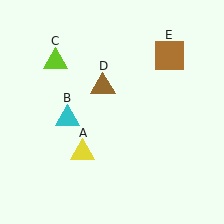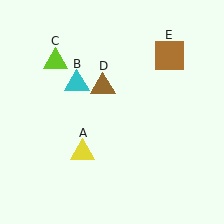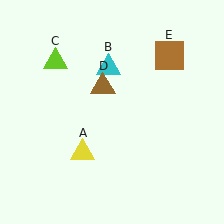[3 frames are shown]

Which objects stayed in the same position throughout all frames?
Yellow triangle (object A) and lime triangle (object C) and brown triangle (object D) and brown square (object E) remained stationary.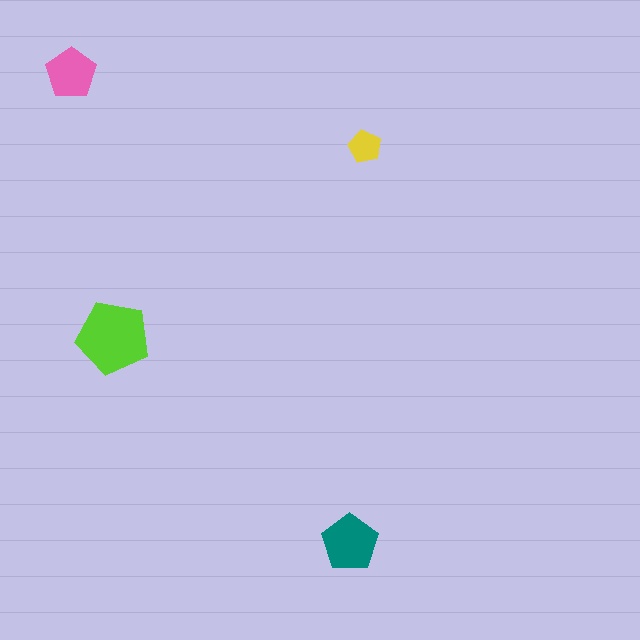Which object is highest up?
The pink pentagon is topmost.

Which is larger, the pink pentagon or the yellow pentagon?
The pink one.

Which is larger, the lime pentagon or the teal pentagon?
The lime one.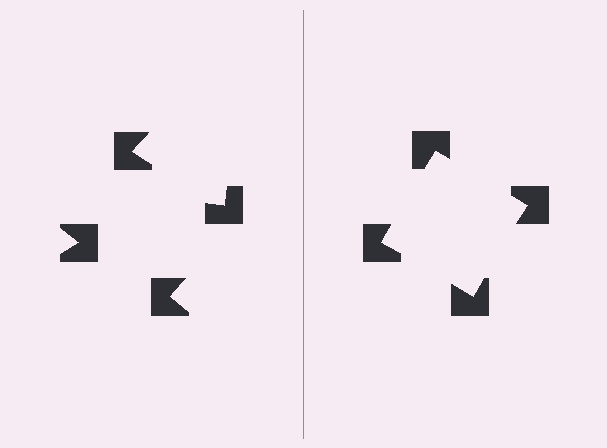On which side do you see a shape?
An illusory square appears on the right side. On the left side the wedge cuts are rotated, so no coherent shape forms.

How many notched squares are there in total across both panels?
8 — 4 on each side.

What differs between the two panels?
The notched squares are positioned identically on both sides; only the wedge orientations differ. On the right they align to a square; on the left they are misaligned.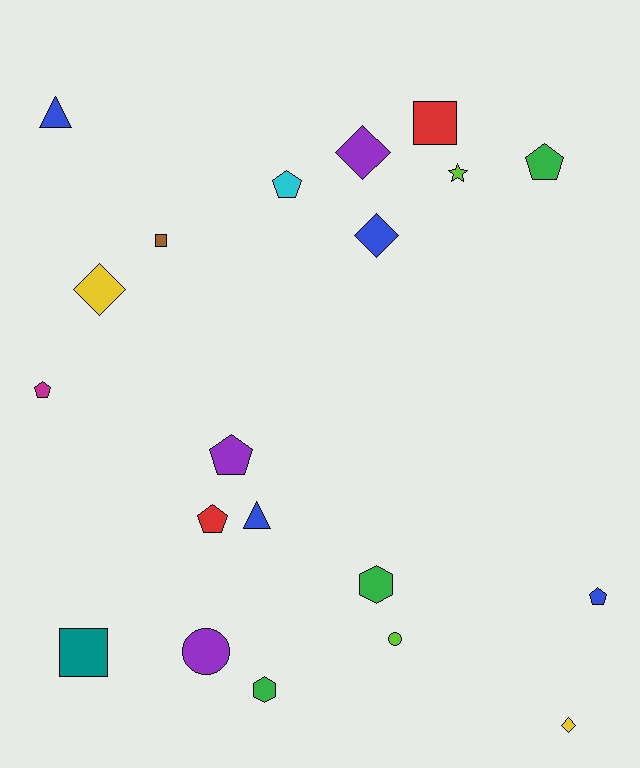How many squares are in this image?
There are 3 squares.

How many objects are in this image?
There are 20 objects.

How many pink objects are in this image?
There are no pink objects.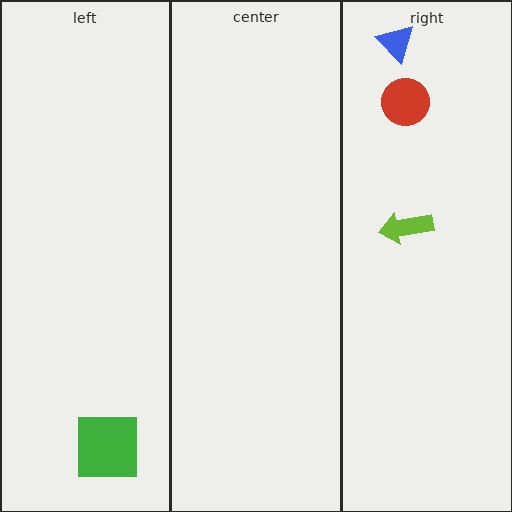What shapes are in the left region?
The green square.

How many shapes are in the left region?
1.